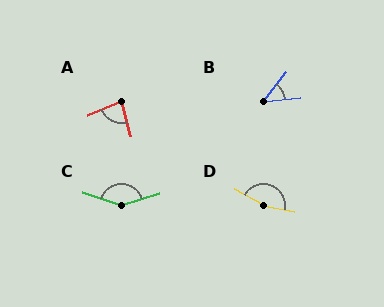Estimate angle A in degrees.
Approximately 83 degrees.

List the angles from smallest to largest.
B (46°), A (83°), C (145°), D (162°).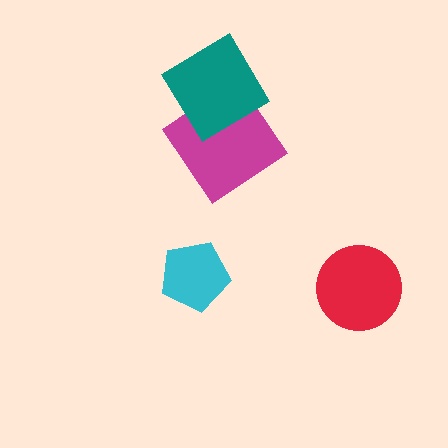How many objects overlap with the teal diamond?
1 object overlaps with the teal diamond.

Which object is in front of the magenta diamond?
The teal diamond is in front of the magenta diamond.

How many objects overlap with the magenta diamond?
1 object overlaps with the magenta diamond.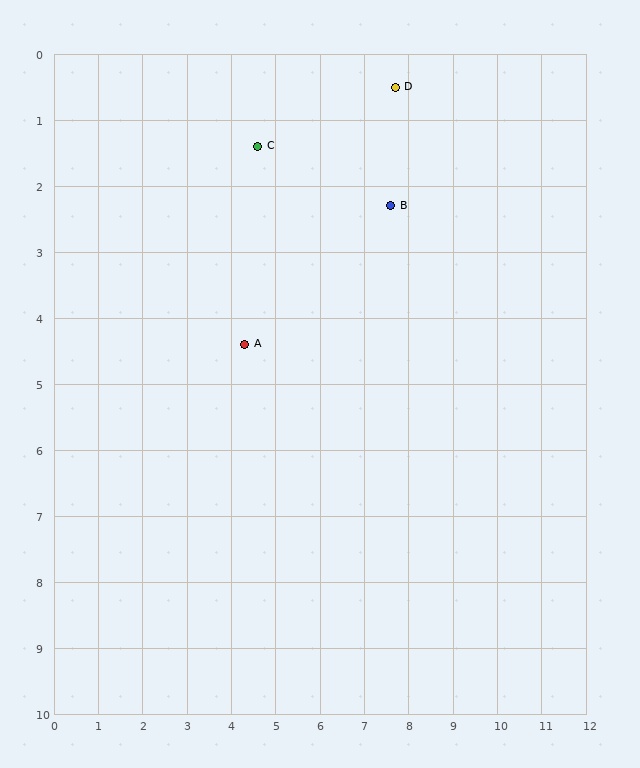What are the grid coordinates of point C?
Point C is at approximately (4.6, 1.4).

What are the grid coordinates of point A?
Point A is at approximately (4.3, 4.4).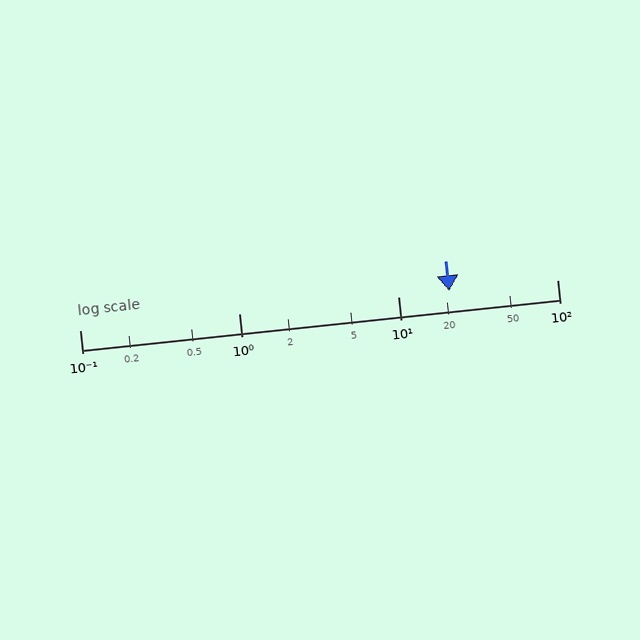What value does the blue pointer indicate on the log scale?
The pointer indicates approximately 21.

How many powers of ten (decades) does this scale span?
The scale spans 3 decades, from 0.1 to 100.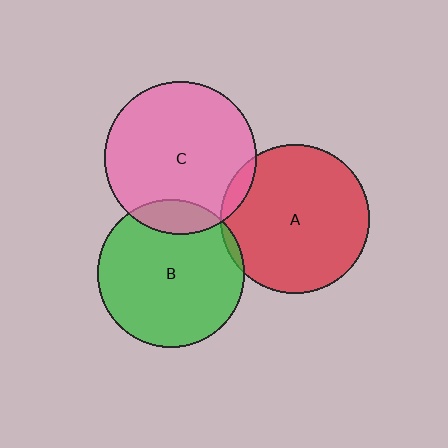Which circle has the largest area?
Circle C (pink).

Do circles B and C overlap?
Yes.